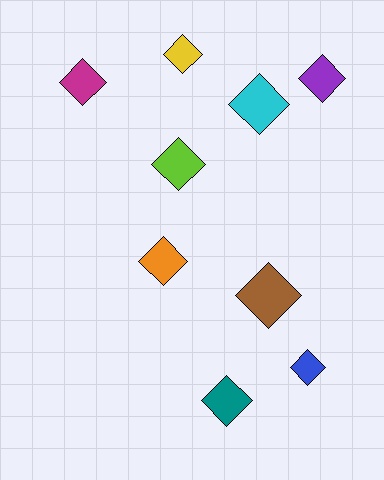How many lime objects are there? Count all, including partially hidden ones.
There is 1 lime object.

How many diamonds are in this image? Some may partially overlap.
There are 9 diamonds.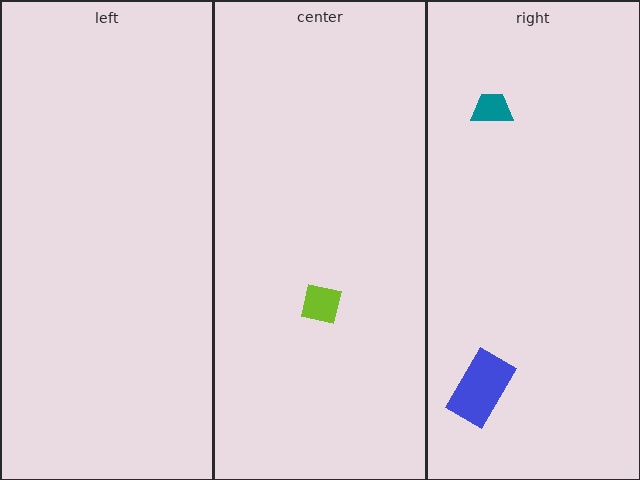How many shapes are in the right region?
2.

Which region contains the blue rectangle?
The right region.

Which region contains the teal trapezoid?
The right region.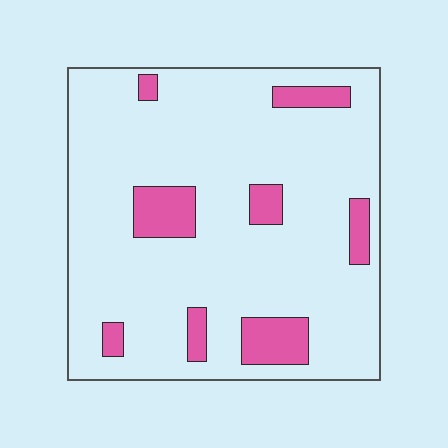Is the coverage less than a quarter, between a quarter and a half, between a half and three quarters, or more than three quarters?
Less than a quarter.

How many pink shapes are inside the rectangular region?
8.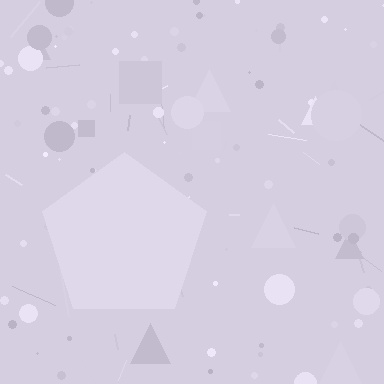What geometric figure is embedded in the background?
A pentagon is embedded in the background.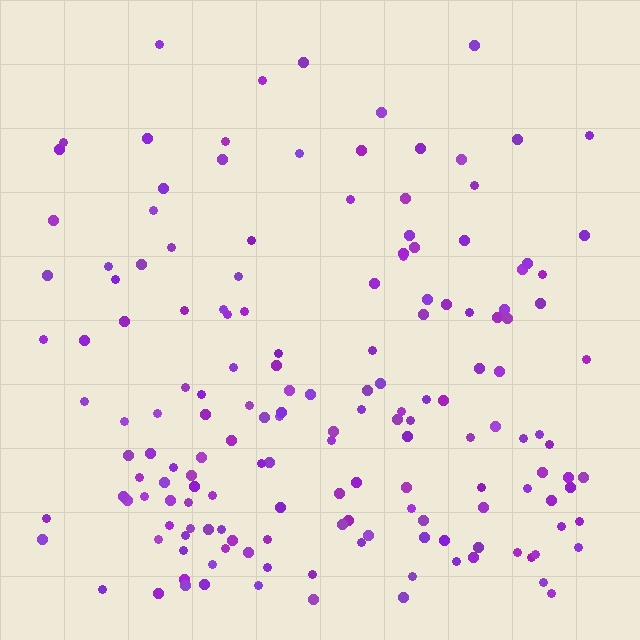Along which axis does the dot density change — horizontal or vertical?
Vertical.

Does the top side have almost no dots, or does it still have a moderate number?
Still a moderate number, just noticeably fewer than the bottom.